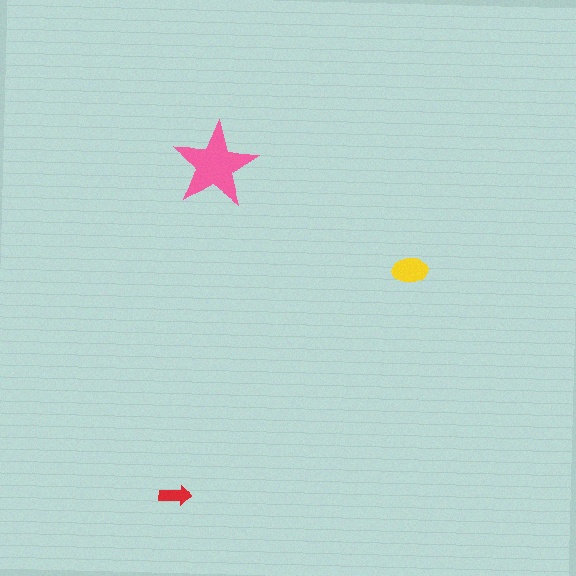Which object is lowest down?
The red arrow is bottommost.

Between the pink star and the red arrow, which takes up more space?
The pink star.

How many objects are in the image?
There are 3 objects in the image.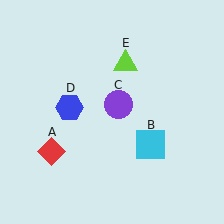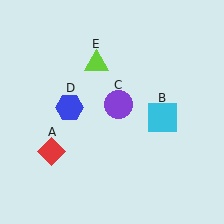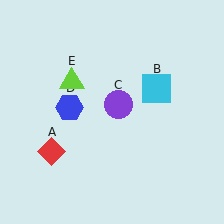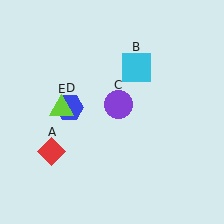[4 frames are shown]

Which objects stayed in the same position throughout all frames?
Red diamond (object A) and purple circle (object C) and blue hexagon (object D) remained stationary.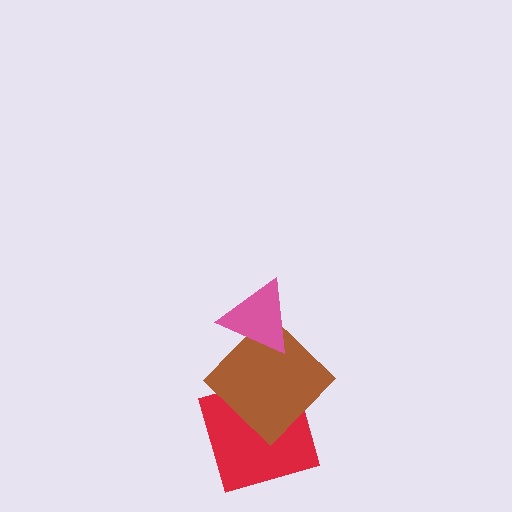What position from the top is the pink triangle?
The pink triangle is 1st from the top.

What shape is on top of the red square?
The brown diamond is on top of the red square.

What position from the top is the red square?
The red square is 3rd from the top.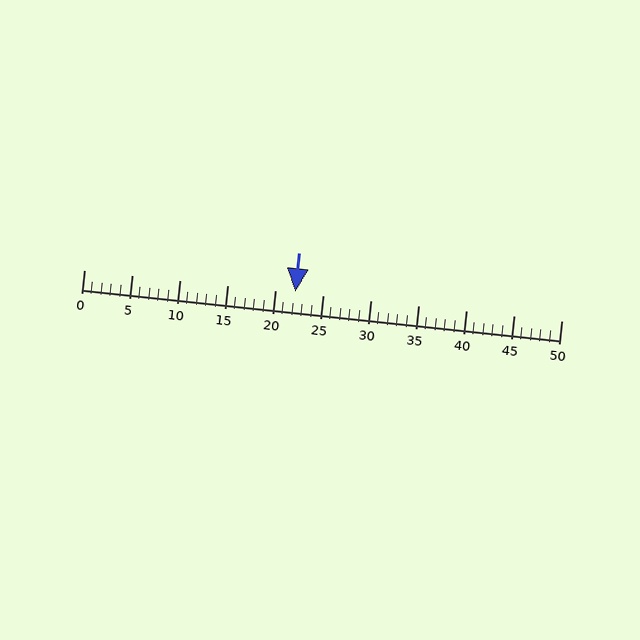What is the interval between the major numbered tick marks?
The major tick marks are spaced 5 units apart.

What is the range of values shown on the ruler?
The ruler shows values from 0 to 50.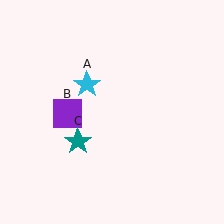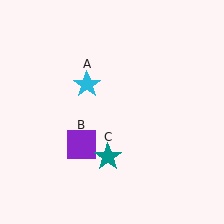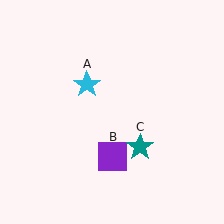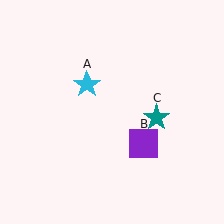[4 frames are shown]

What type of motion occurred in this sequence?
The purple square (object B), teal star (object C) rotated counterclockwise around the center of the scene.